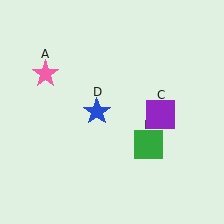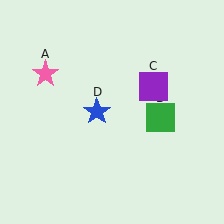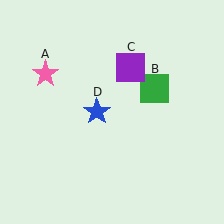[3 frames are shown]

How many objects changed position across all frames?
2 objects changed position: green square (object B), purple square (object C).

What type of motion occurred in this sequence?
The green square (object B), purple square (object C) rotated counterclockwise around the center of the scene.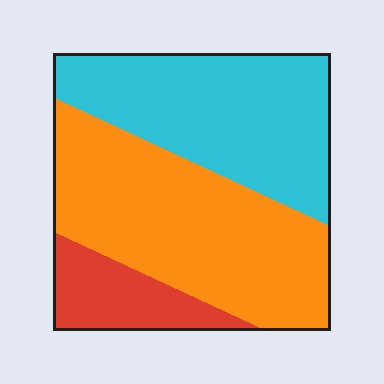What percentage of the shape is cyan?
Cyan covers around 40% of the shape.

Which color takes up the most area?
Orange, at roughly 45%.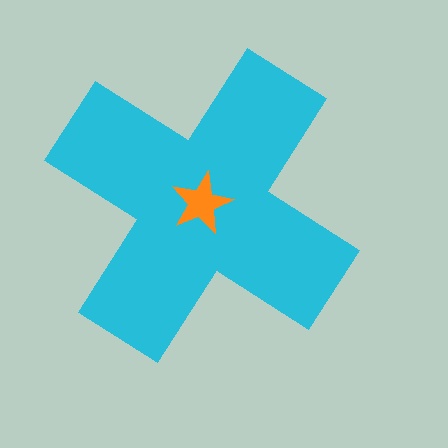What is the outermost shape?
The cyan cross.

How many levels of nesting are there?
2.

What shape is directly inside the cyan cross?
The orange star.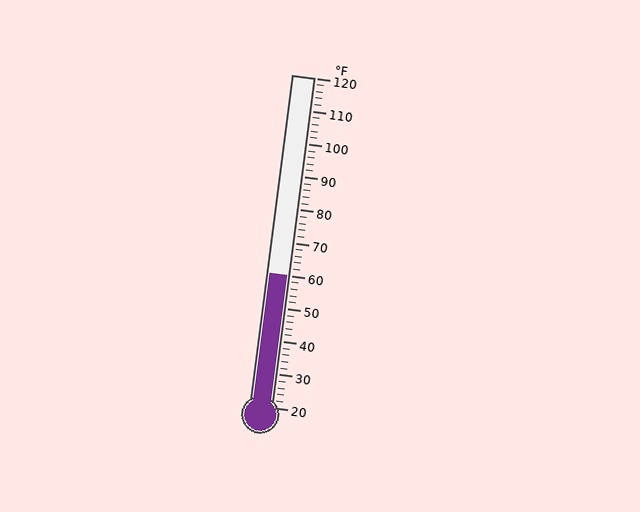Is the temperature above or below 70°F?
The temperature is below 70°F.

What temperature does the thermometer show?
The thermometer shows approximately 60°F.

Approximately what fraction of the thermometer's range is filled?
The thermometer is filled to approximately 40% of its range.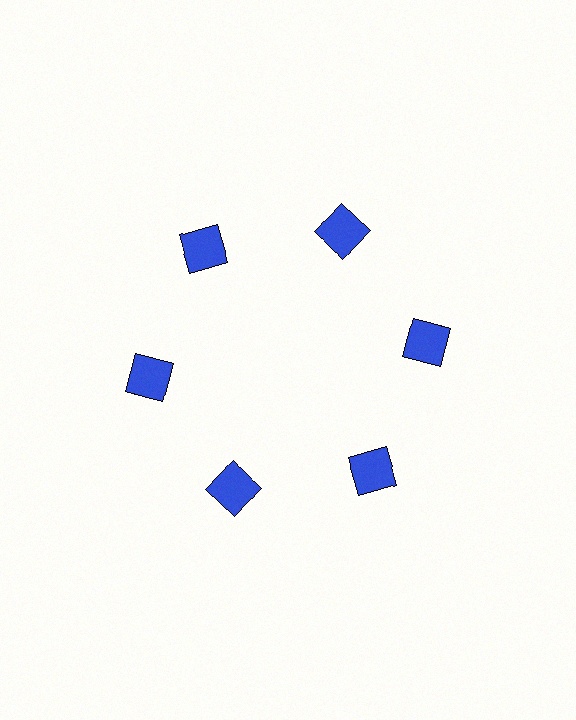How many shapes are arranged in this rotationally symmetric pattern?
There are 6 shapes, arranged in 6 groups of 1.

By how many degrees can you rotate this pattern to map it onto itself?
The pattern maps onto itself every 60 degrees of rotation.